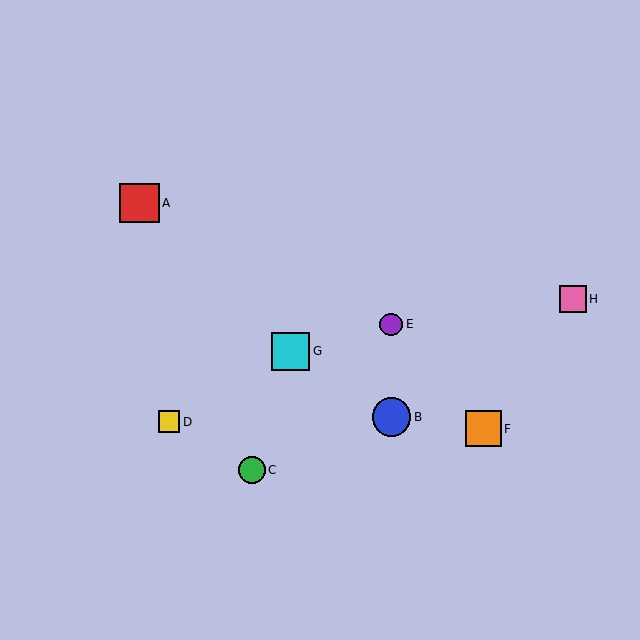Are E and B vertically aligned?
Yes, both are at x≈391.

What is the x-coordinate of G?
Object G is at x≈291.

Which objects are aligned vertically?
Objects B, E are aligned vertically.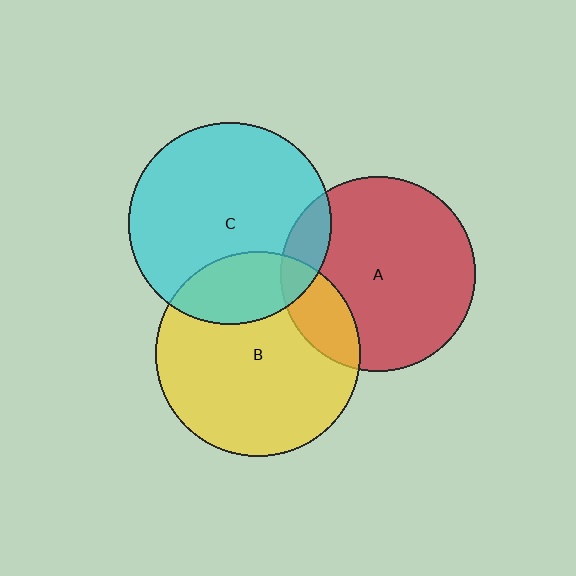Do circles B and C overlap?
Yes.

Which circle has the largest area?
Circle B (yellow).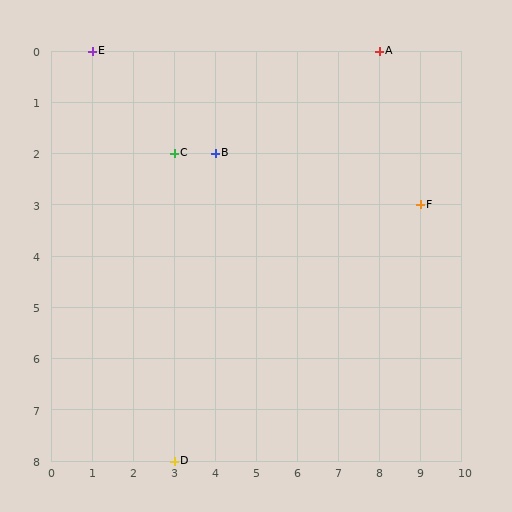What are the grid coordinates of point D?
Point D is at grid coordinates (3, 8).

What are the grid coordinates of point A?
Point A is at grid coordinates (8, 0).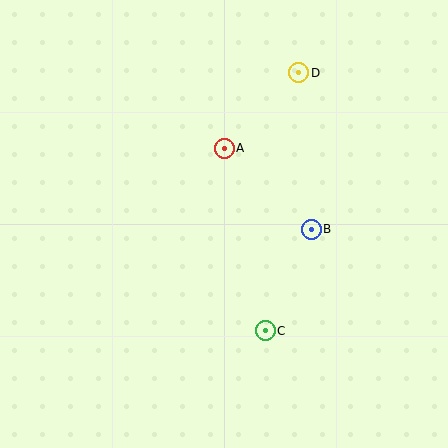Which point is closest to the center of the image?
Point A at (224, 148) is closest to the center.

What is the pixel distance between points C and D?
The distance between C and D is 260 pixels.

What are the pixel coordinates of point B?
Point B is at (311, 229).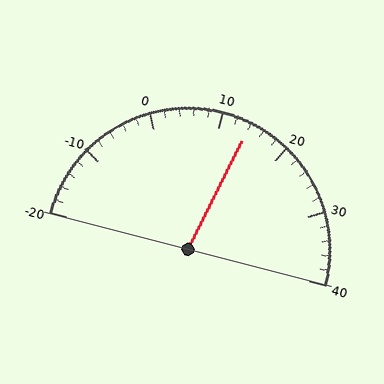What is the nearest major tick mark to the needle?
The nearest major tick mark is 10.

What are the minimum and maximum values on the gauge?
The gauge ranges from -20 to 40.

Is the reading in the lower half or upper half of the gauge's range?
The reading is in the upper half of the range (-20 to 40).